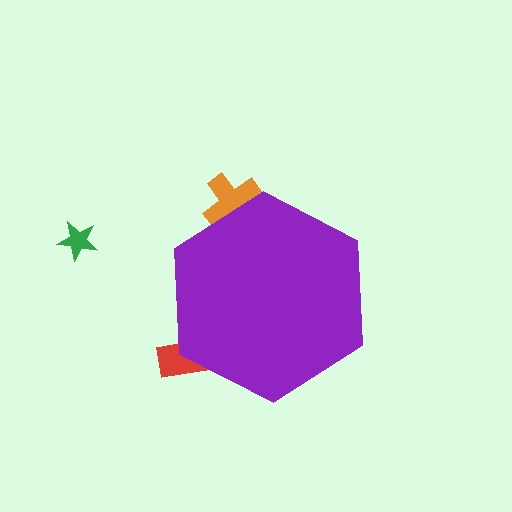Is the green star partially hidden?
No, the green star is fully visible.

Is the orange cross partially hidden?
Yes, the orange cross is partially hidden behind the purple hexagon.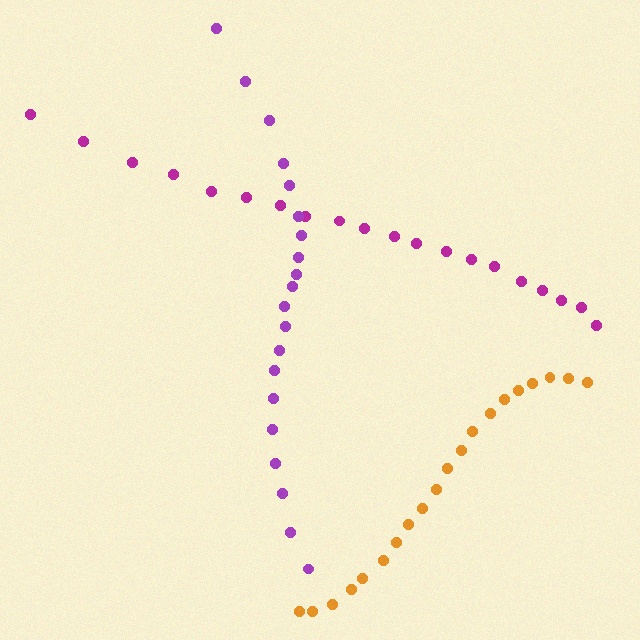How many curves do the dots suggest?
There are 3 distinct paths.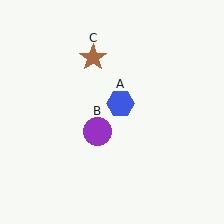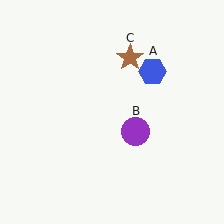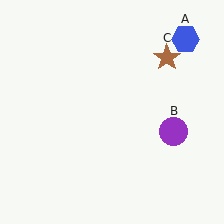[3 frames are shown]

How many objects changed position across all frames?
3 objects changed position: blue hexagon (object A), purple circle (object B), brown star (object C).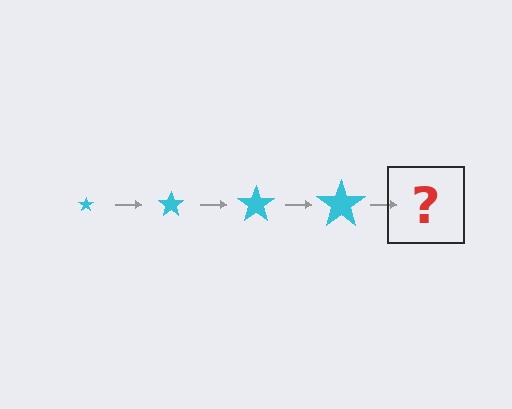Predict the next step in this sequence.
The next step is a cyan star, larger than the previous one.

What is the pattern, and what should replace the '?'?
The pattern is that the star gets progressively larger each step. The '?' should be a cyan star, larger than the previous one.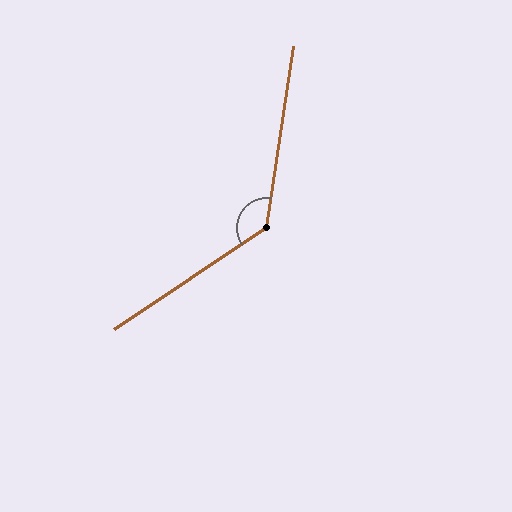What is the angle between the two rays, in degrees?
Approximately 132 degrees.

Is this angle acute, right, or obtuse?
It is obtuse.